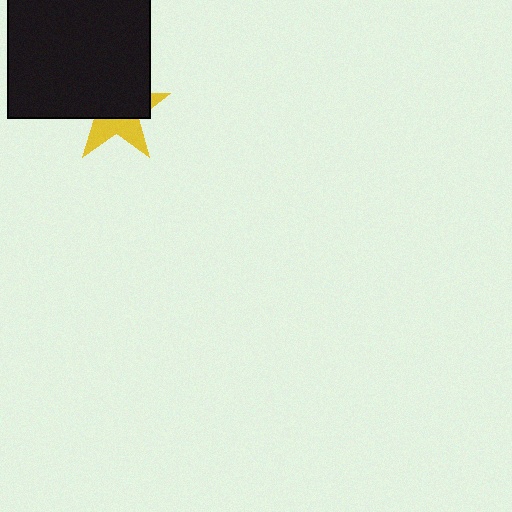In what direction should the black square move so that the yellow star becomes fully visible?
The black square should move up. That is the shortest direction to clear the overlap and leave the yellow star fully visible.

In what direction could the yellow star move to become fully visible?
The yellow star could move down. That would shift it out from behind the black square entirely.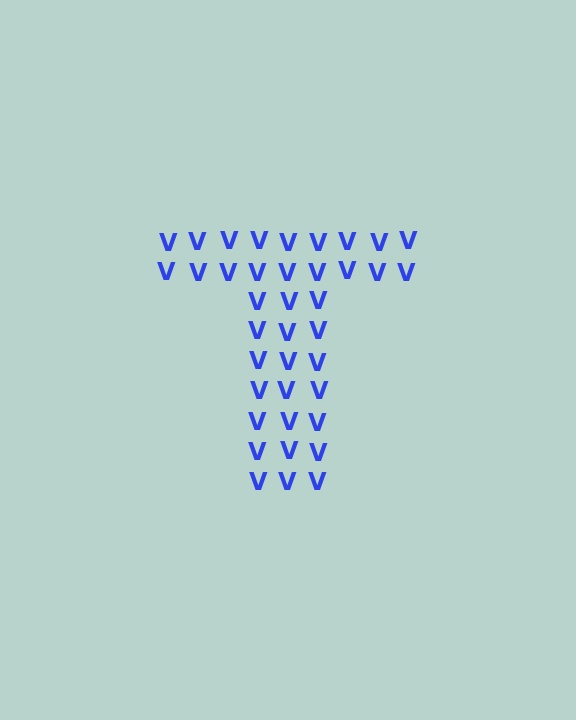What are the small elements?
The small elements are letter V's.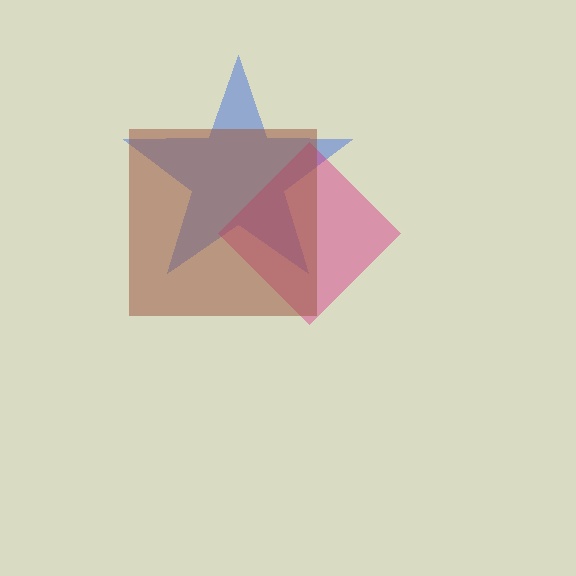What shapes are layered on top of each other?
The layered shapes are: a blue star, a magenta diamond, a brown square.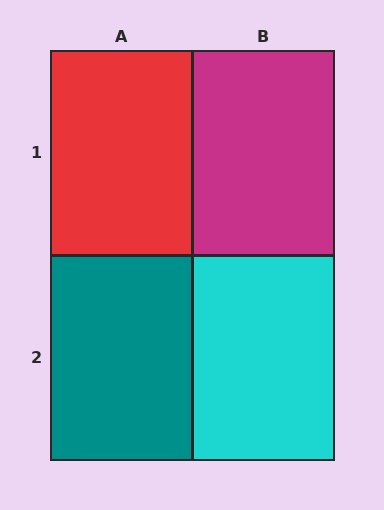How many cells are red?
1 cell is red.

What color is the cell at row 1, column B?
Magenta.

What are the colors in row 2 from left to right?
Teal, cyan.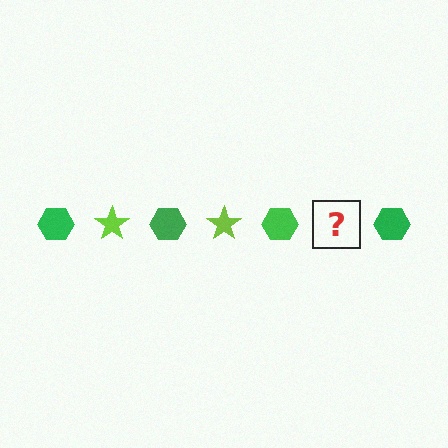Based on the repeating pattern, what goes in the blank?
The blank should be a lime star.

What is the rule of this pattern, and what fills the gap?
The rule is that the pattern alternates between green hexagon and lime star. The gap should be filled with a lime star.